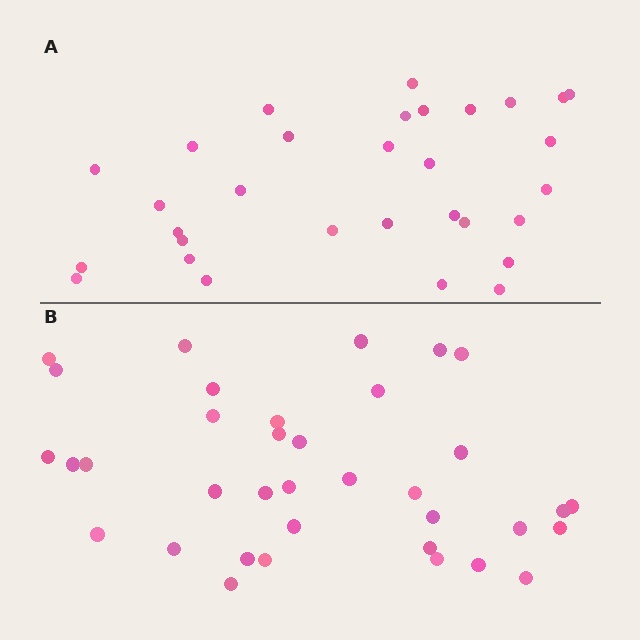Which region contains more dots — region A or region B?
Region B (the bottom region) has more dots.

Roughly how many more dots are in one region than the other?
Region B has about 5 more dots than region A.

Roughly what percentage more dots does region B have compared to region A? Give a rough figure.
About 15% more.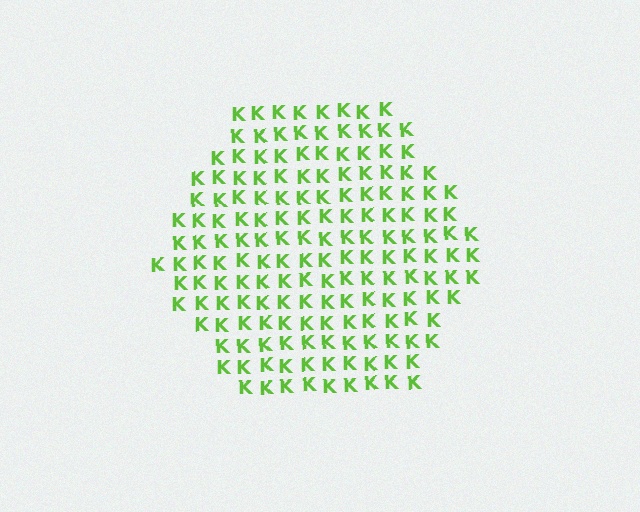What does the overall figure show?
The overall figure shows a hexagon.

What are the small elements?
The small elements are letter K's.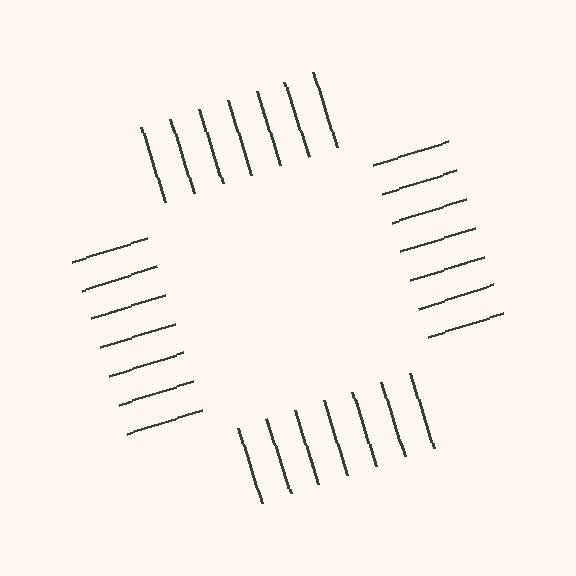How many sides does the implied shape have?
4 sides — the line-ends trace a square.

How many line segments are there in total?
28 — 7 along each of the 4 edges.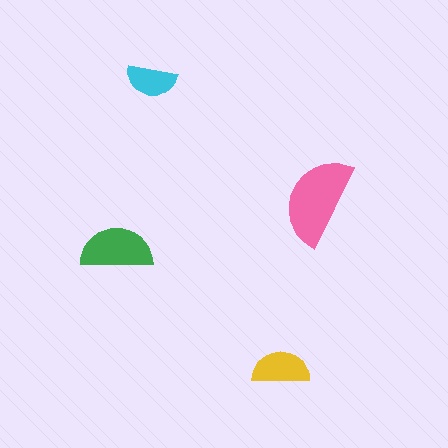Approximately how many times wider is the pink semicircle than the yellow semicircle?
About 1.5 times wider.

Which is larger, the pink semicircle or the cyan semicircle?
The pink one.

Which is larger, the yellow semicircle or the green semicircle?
The green one.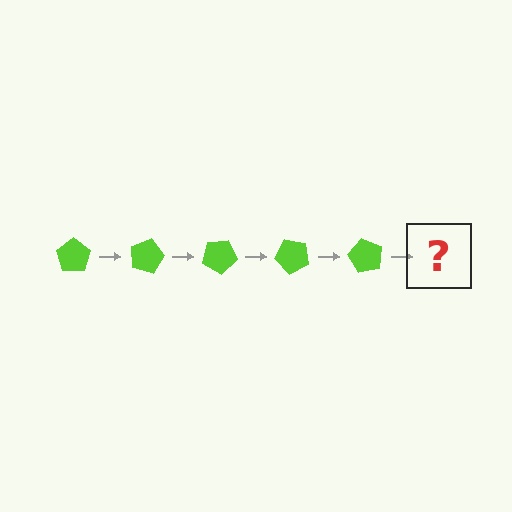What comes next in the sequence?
The next element should be a lime pentagon rotated 75 degrees.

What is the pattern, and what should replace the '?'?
The pattern is that the pentagon rotates 15 degrees each step. The '?' should be a lime pentagon rotated 75 degrees.